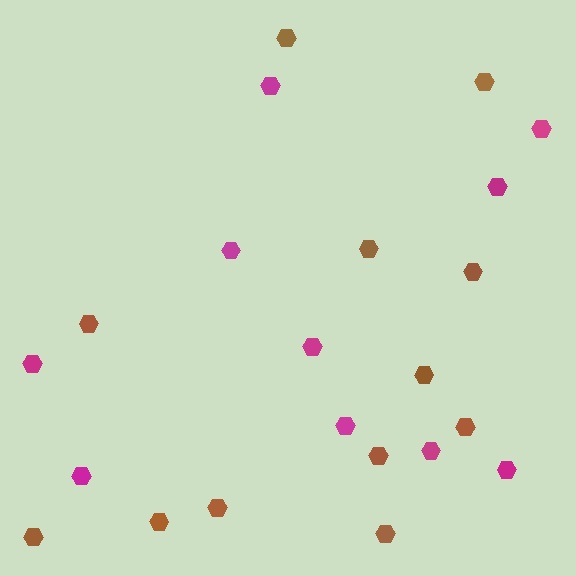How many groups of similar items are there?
There are 2 groups: one group of brown hexagons (12) and one group of magenta hexagons (10).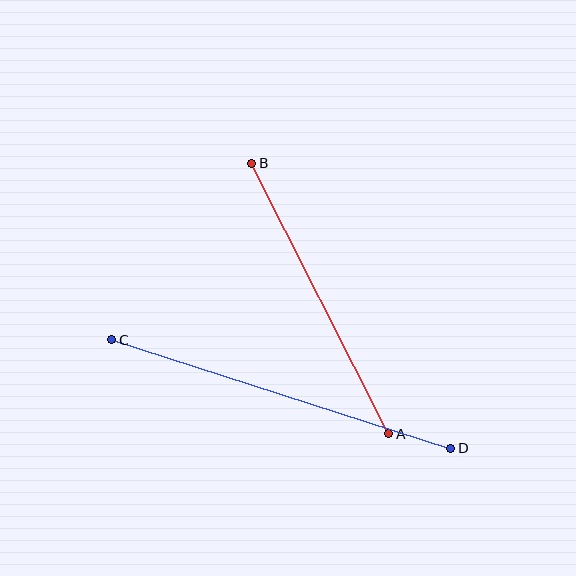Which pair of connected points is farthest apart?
Points C and D are farthest apart.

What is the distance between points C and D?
The distance is approximately 356 pixels.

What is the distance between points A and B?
The distance is approximately 303 pixels.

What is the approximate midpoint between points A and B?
The midpoint is at approximately (320, 298) pixels.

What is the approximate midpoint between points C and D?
The midpoint is at approximately (281, 394) pixels.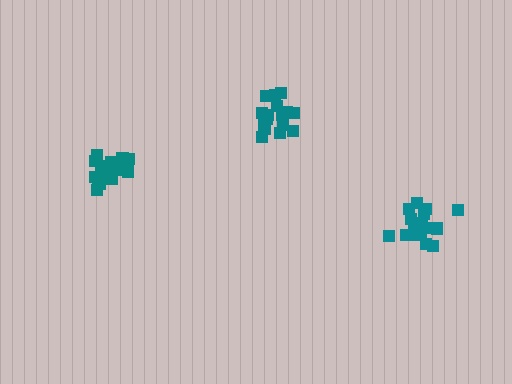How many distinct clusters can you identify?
There are 3 distinct clusters.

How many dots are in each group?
Group 1: 18 dots, Group 2: 18 dots, Group 3: 19 dots (55 total).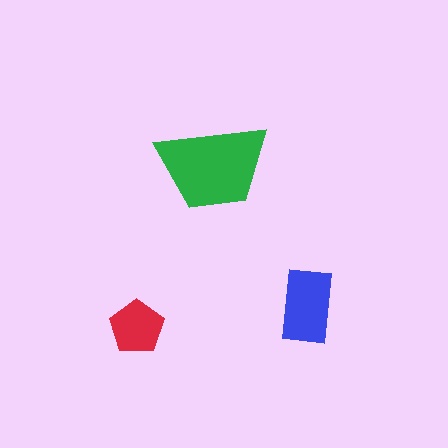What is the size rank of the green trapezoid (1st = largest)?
1st.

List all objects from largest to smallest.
The green trapezoid, the blue rectangle, the red pentagon.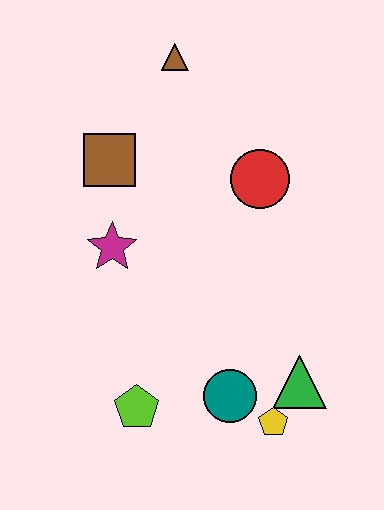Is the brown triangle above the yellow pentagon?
Yes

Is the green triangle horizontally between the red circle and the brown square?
No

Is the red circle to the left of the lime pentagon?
No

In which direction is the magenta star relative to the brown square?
The magenta star is below the brown square.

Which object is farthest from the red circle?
The lime pentagon is farthest from the red circle.